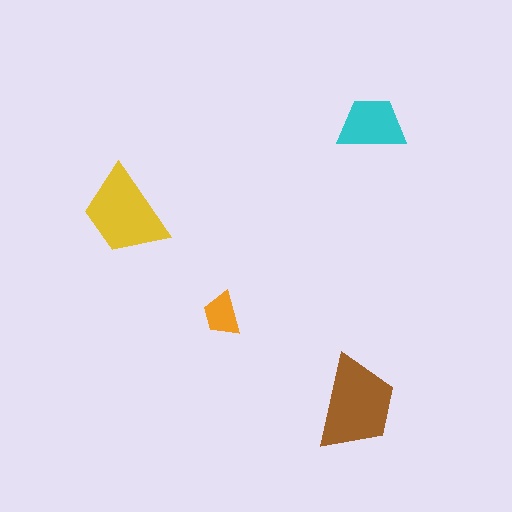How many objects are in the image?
There are 4 objects in the image.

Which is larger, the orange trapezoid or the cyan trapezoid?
The cyan one.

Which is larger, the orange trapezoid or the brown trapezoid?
The brown one.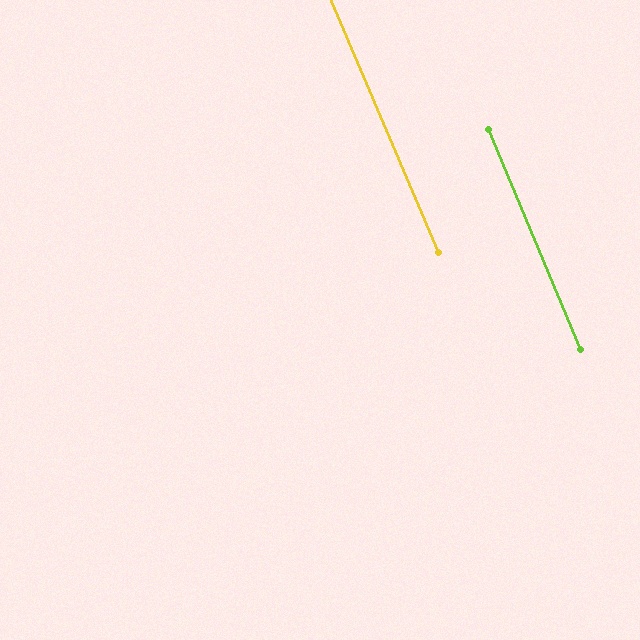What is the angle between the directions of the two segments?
Approximately 0 degrees.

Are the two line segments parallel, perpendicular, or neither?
Parallel — their directions differ by only 0.4°.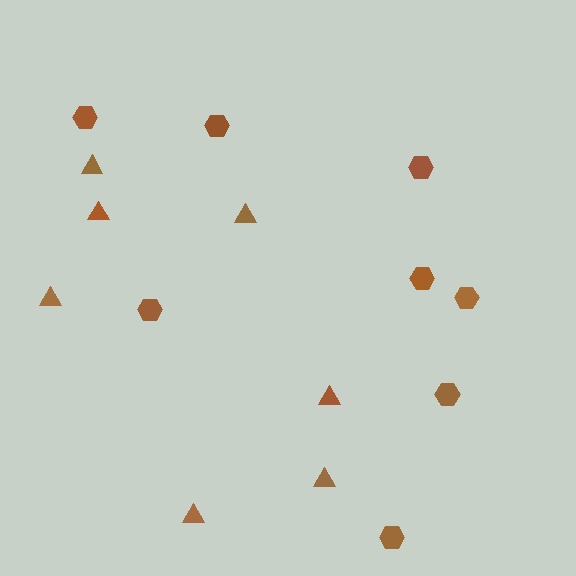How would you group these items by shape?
There are 2 groups: one group of hexagons (8) and one group of triangles (7).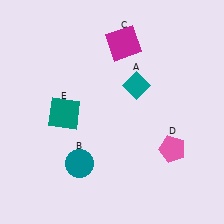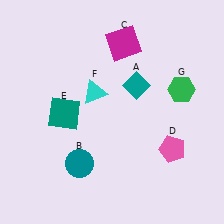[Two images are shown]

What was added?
A cyan triangle (F), a green hexagon (G) were added in Image 2.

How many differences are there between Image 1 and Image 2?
There are 2 differences between the two images.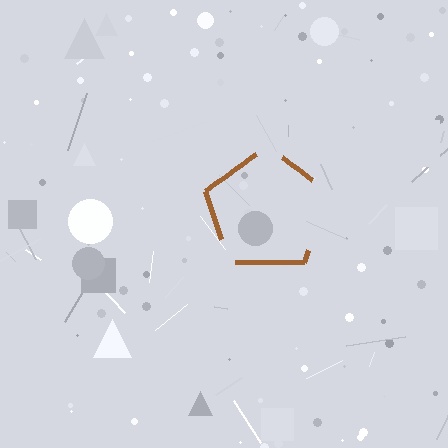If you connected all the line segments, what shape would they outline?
They would outline a pentagon.